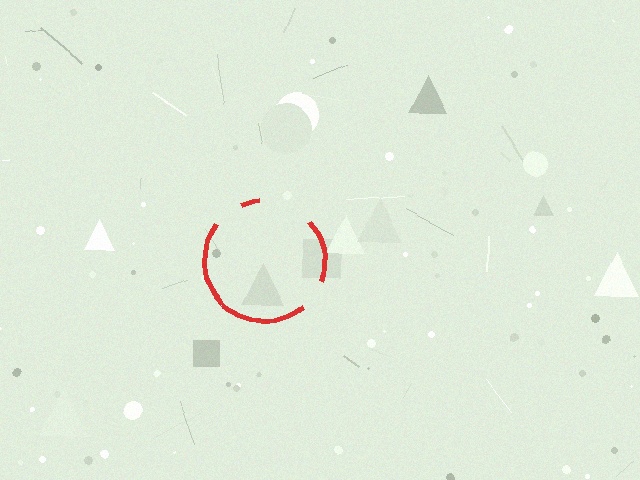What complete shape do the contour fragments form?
The contour fragments form a circle.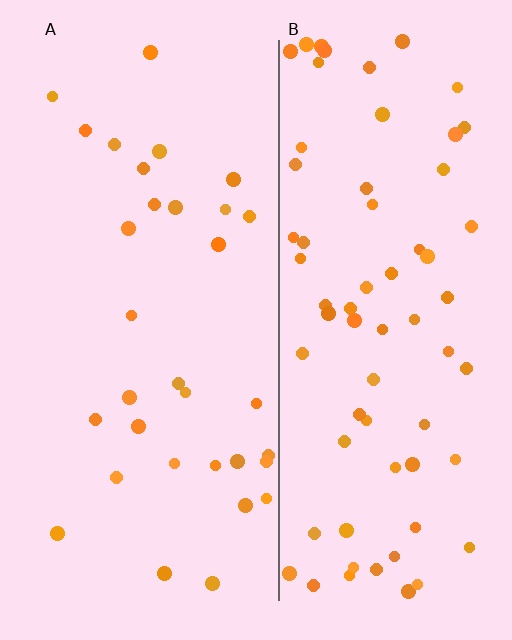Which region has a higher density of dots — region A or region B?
B (the right).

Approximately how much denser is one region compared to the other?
Approximately 2.2× — region B over region A.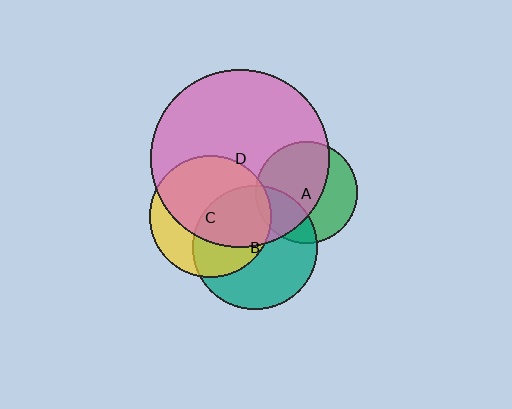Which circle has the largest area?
Circle D (pink).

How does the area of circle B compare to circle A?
Approximately 1.5 times.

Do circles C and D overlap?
Yes.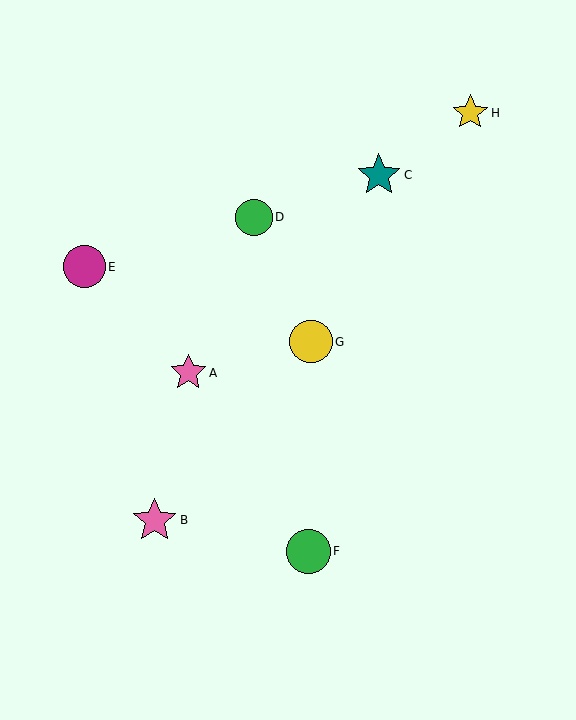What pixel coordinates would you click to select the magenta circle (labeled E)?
Click at (84, 267) to select the magenta circle E.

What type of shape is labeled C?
Shape C is a teal star.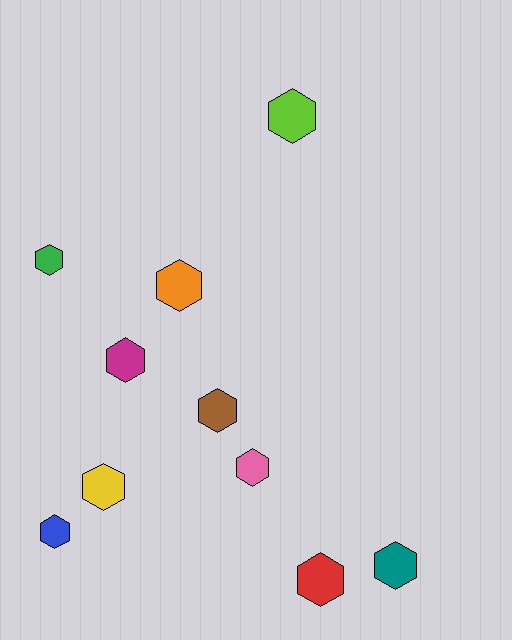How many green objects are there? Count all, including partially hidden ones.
There is 1 green object.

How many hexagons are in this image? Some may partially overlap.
There are 10 hexagons.